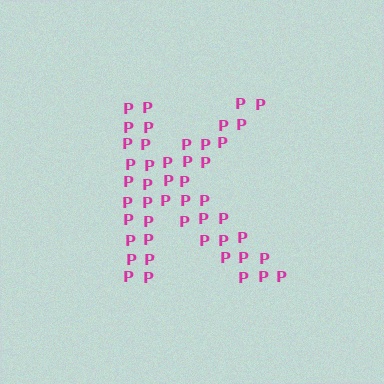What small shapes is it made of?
It is made of small letter P's.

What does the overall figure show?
The overall figure shows the letter K.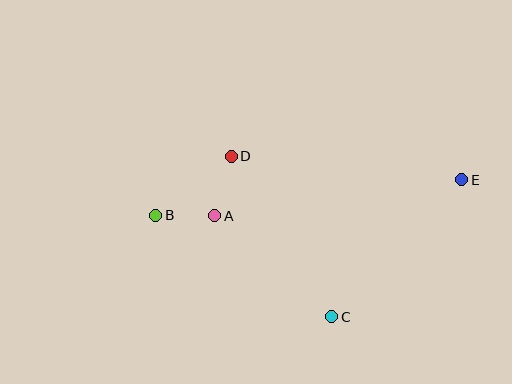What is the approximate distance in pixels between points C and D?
The distance between C and D is approximately 189 pixels.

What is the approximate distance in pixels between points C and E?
The distance between C and E is approximately 189 pixels.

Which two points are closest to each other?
Points A and B are closest to each other.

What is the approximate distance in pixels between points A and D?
The distance between A and D is approximately 62 pixels.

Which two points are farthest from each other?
Points B and E are farthest from each other.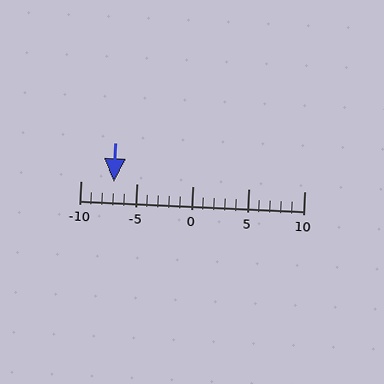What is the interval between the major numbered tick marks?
The major tick marks are spaced 5 units apart.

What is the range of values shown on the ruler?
The ruler shows values from -10 to 10.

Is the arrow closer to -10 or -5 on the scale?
The arrow is closer to -5.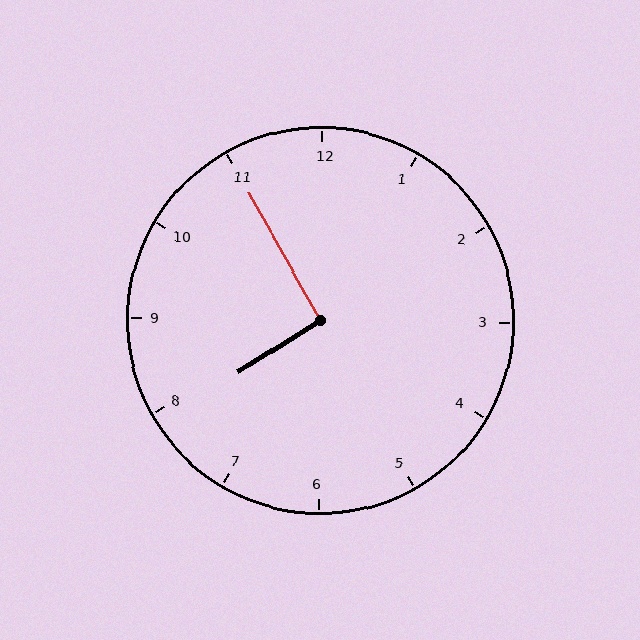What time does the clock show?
7:55.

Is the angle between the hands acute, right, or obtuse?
It is right.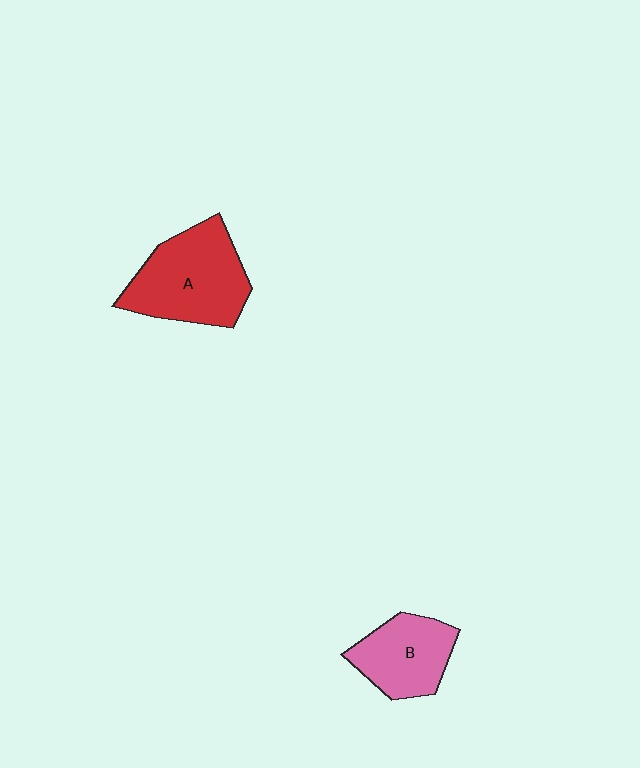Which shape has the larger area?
Shape A (red).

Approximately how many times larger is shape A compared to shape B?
Approximately 1.4 times.